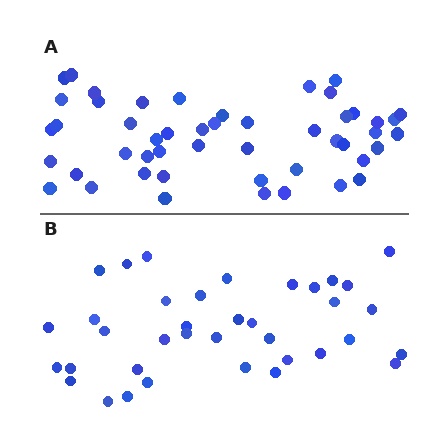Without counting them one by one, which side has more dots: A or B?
Region A (the top region) has more dots.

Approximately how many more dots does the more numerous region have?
Region A has roughly 12 or so more dots than region B.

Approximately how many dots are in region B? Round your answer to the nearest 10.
About 40 dots. (The exact count is 37, which rounds to 40.)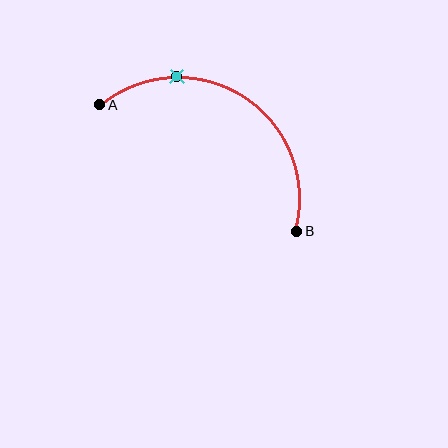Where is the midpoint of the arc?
The arc midpoint is the point on the curve farthest from the straight line joining A and B. It sits above that line.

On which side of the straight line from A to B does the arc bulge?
The arc bulges above the straight line connecting A and B.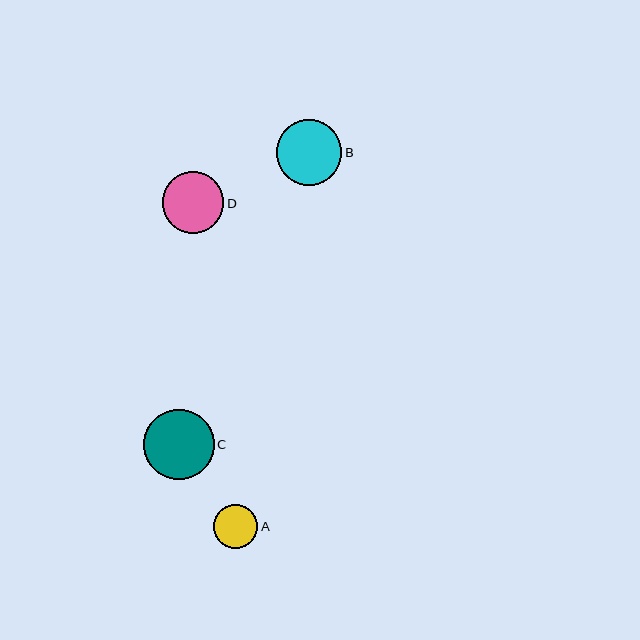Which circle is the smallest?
Circle A is the smallest with a size of approximately 45 pixels.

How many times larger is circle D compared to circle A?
Circle D is approximately 1.4 times the size of circle A.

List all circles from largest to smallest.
From largest to smallest: C, B, D, A.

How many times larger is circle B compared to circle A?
Circle B is approximately 1.5 times the size of circle A.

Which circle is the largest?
Circle C is the largest with a size of approximately 70 pixels.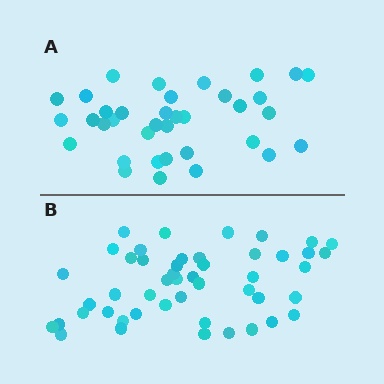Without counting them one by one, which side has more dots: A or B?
Region B (the bottom region) has more dots.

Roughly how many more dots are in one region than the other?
Region B has roughly 12 or so more dots than region A.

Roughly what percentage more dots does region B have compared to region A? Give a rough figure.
About 35% more.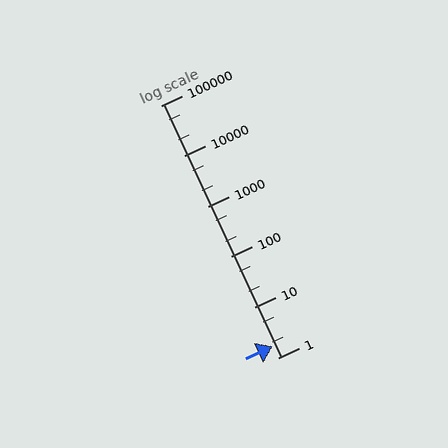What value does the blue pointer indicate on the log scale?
The pointer indicates approximately 1.7.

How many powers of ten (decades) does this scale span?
The scale spans 5 decades, from 1 to 100000.